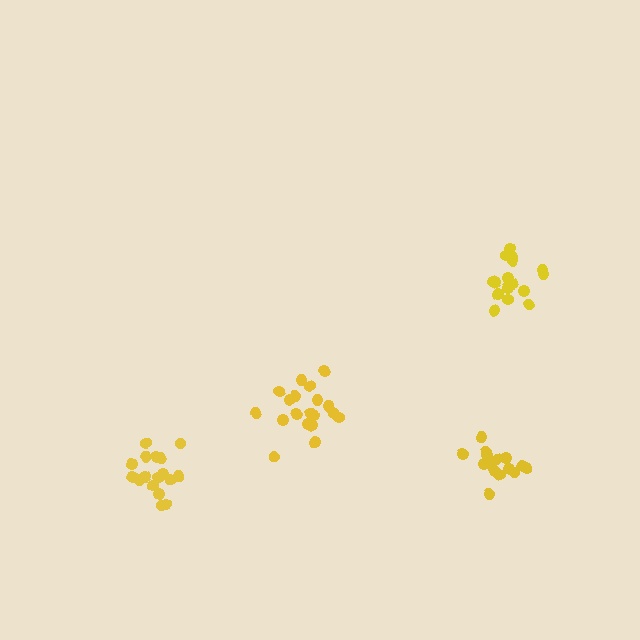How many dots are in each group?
Group 1: 15 dots, Group 2: 16 dots, Group 3: 19 dots, Group 4: 18 dots (68 total).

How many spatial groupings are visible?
There are 4 spatial groupings.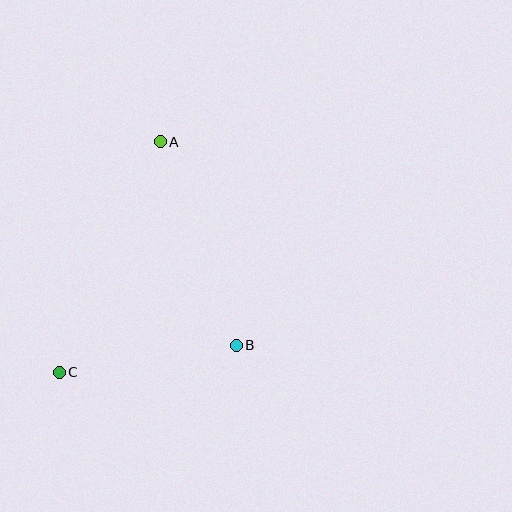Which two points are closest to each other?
Points B and C are closest to each other.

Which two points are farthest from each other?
Points A and C are farthest from each other.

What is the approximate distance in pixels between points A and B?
The distance between A and B is approximately 217 pixels.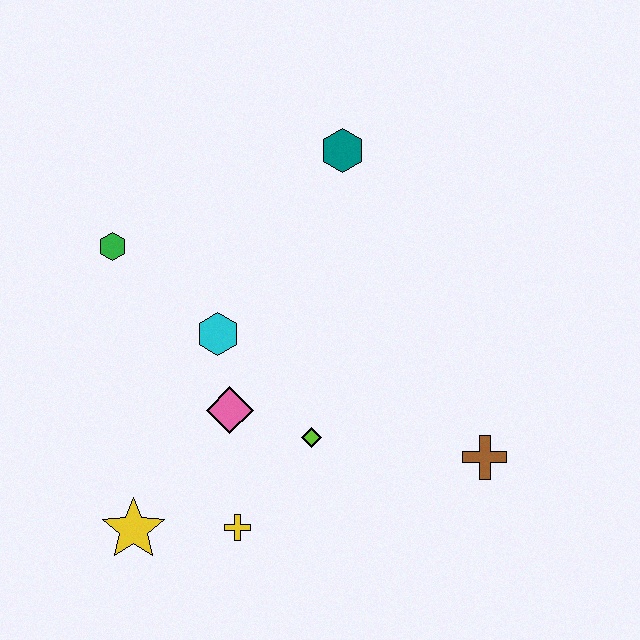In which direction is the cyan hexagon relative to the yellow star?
The cyan hexagon is above the yellow star.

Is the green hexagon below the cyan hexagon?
No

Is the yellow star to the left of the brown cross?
Yes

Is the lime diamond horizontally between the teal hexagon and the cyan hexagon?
Yes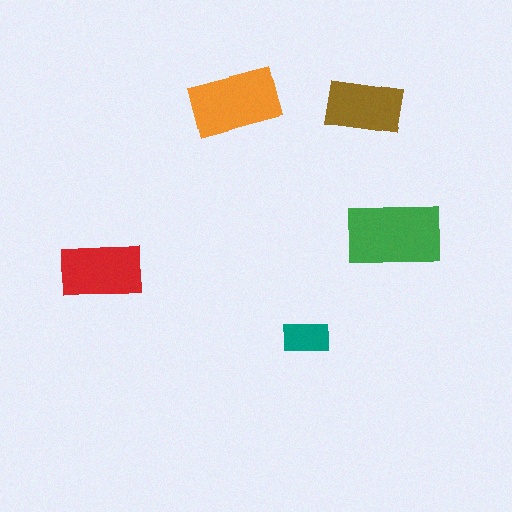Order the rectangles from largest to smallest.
the green one, the orange one, the red one, the brown one, the teal one.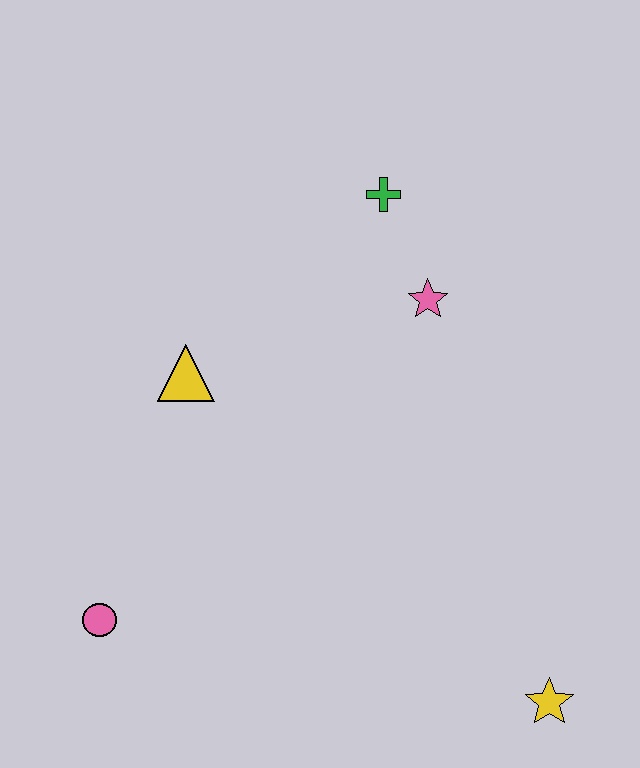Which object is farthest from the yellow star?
The green cross is farthest from the yellow star.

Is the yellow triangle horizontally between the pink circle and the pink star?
Yes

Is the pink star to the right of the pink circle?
Yes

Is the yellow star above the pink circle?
No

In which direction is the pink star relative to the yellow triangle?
The pink star is to the right of the yellow triangle.